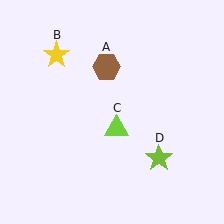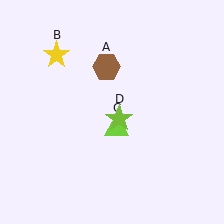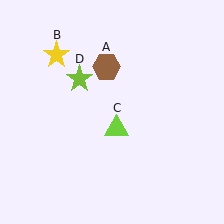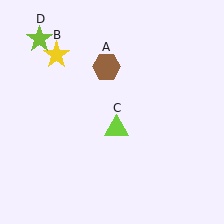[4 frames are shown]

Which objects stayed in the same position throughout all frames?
Brown hexagon (object A) and yellow star (object B) and lime triangle (object C) remained stationary.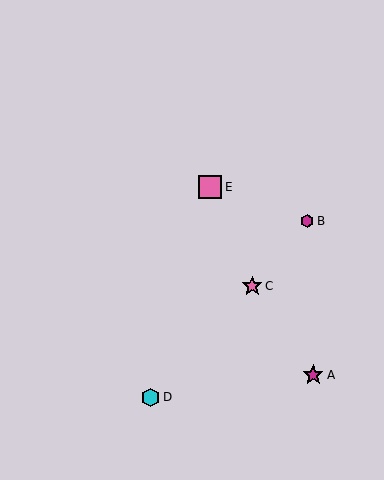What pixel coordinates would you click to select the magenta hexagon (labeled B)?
Click at (307, 221) to select the magenta hexagon B.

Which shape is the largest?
The pink square (labeled E) is the largest.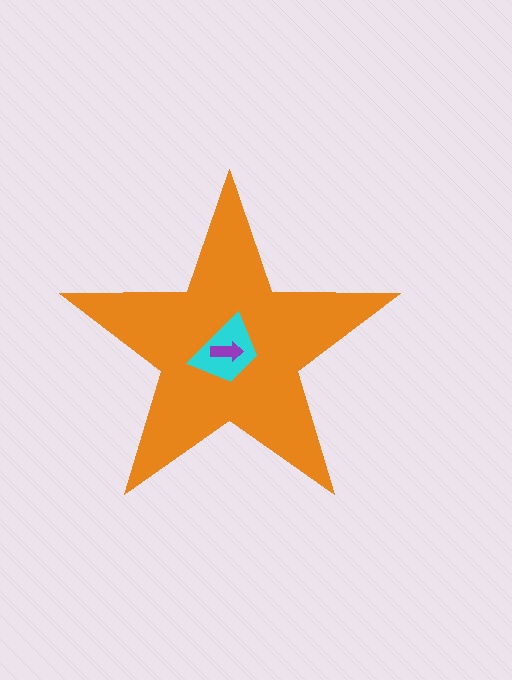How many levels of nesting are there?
3.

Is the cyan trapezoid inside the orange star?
Yes.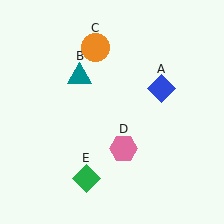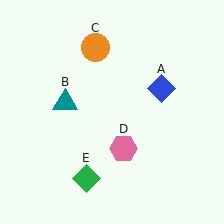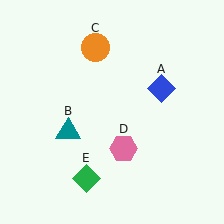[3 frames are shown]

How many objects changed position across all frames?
1 object changed position: teal triangle (object B).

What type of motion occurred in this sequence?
The teal triangle (object B) rotated counterclockwise around the center of the scene.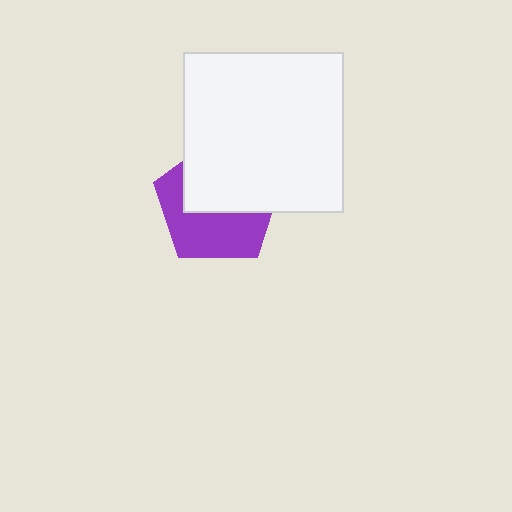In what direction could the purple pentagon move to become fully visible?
The purple pentagon could move down. That would shift it out from behind the white square entirely.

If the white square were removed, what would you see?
You would see the complete purple pentagon.